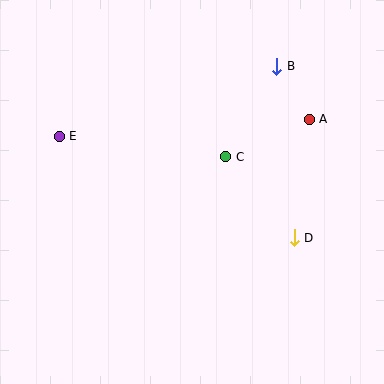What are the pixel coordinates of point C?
Point C is at (226, 157).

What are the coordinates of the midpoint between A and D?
The midpoint between A and D is at (302, 179).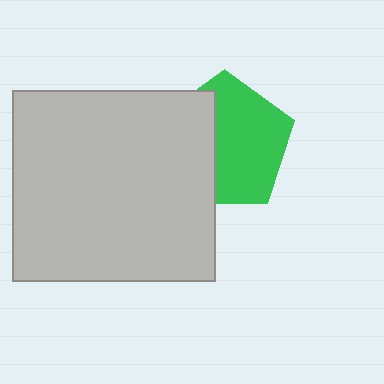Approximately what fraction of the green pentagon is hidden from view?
Roughly 40% of the green pentagon is hidden behind the light gray rectangle.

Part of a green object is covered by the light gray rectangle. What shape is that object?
It is a pentagon.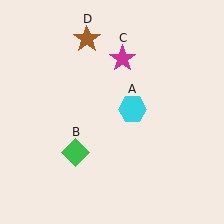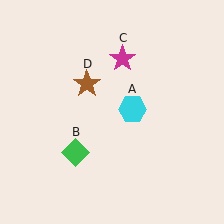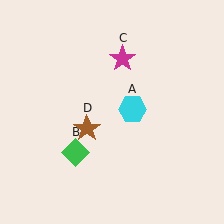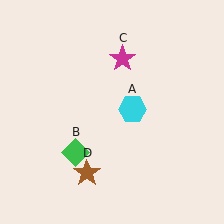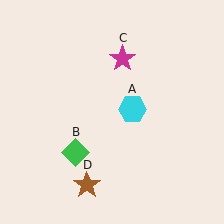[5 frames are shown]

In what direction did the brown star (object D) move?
The brown star (object D) moved down.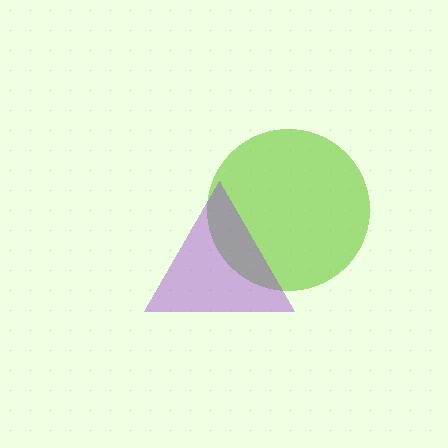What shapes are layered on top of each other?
The layered shapes are: a lime circle, a purple triangle.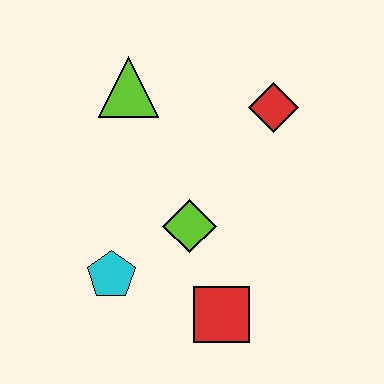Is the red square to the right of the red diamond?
No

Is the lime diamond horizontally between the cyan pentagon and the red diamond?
Yes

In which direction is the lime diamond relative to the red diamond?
The lime diamond is below the red diamond.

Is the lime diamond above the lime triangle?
No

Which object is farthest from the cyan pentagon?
The red diamond is farthest from the cyan pentagon.